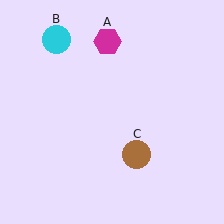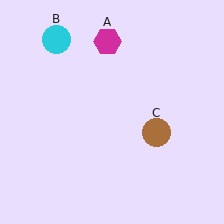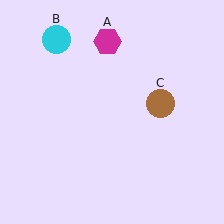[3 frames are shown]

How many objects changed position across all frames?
1 object changed position: brown circle (object C).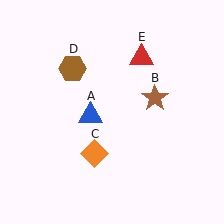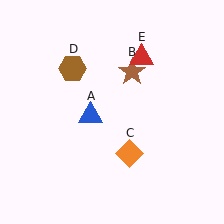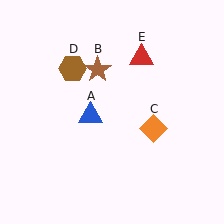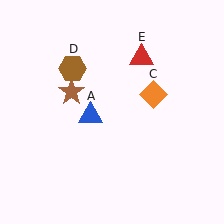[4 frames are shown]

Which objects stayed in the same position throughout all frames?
Blue triangle (object A) and brown hexagon (object D) and red triangle (object E) remained stationary.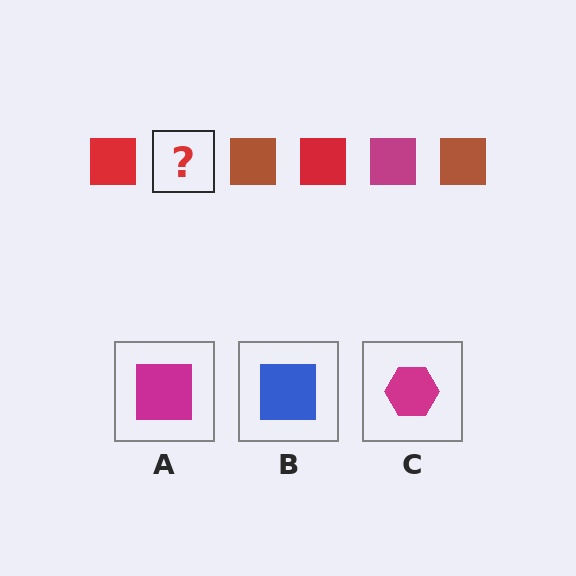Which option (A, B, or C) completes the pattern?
A.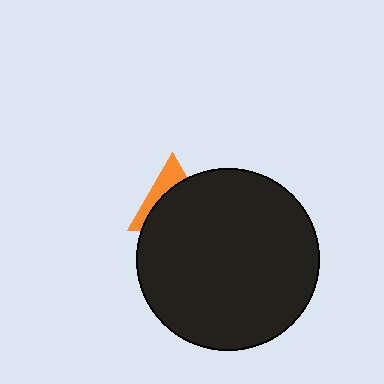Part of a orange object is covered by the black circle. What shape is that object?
It is a triangle.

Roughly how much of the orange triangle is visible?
A small part of it is visible (roughly 33%).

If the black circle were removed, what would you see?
You would see the complete orange triangle.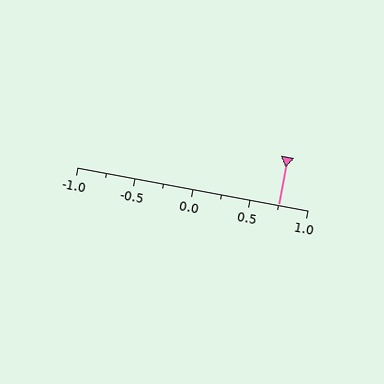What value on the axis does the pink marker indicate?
The marker indicates approximately 0.75.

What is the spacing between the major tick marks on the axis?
The major ticks are spaced 0.5 apart.